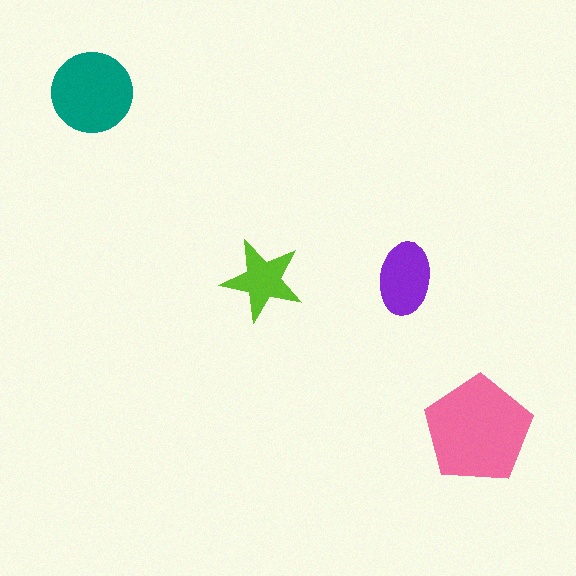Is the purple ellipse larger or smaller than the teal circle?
Smaller.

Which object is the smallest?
The lime star.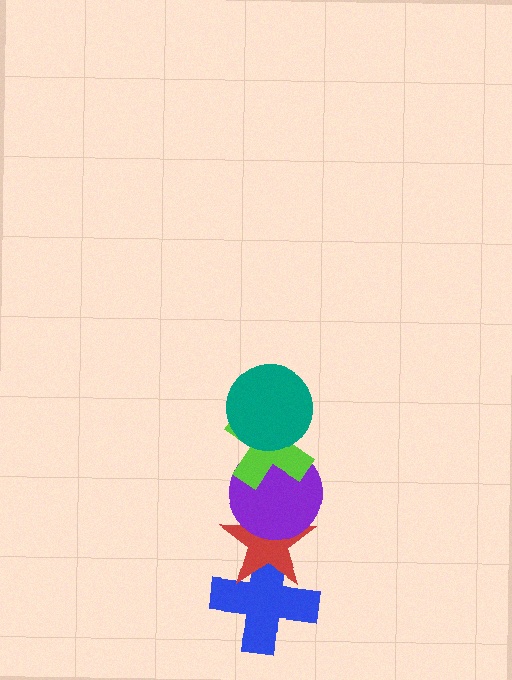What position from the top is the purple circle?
The purple circle is 3rd from the top.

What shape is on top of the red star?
The purple circle is on top of the red star.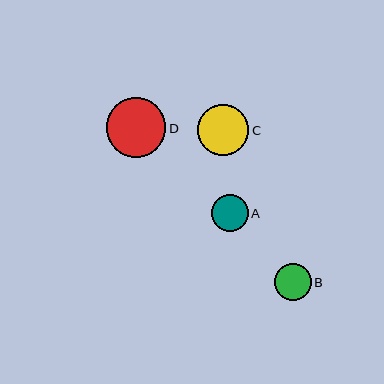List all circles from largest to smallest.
From largest to smallest: D, C, A, B.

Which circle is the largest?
Circle D is the largest with a size of approximately 59 pixels.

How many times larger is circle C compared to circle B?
Circle C is approximately 1.4 times the size of circle B.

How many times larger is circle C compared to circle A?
Circle C is approximately 1.4 times the size of circle A.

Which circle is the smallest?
Circle B is the smallest with a size of approximately 36 pixels.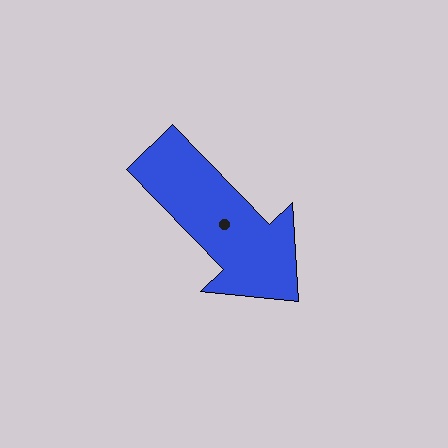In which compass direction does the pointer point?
Southeast.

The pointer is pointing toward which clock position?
Roughly 5 o'clock.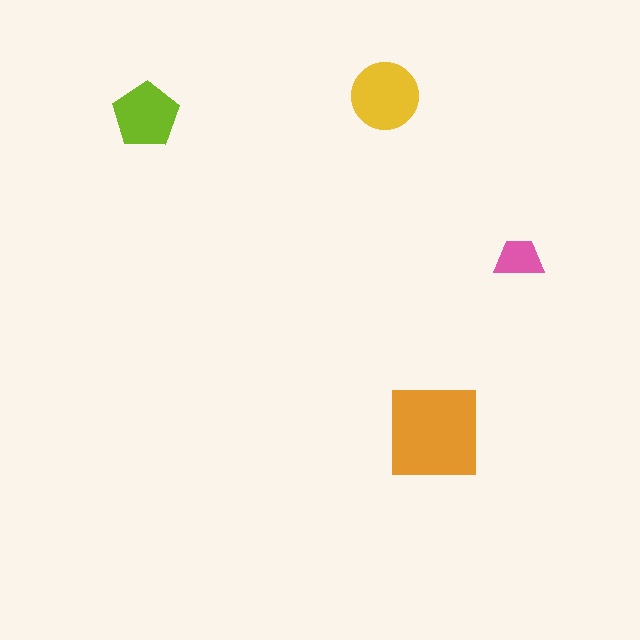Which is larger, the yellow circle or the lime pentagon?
The yellow circle.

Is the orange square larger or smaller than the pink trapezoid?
Larger.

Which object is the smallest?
The pink trapezoid.